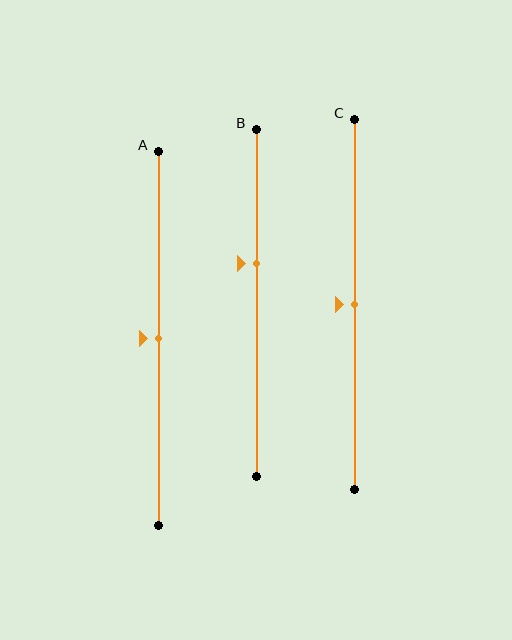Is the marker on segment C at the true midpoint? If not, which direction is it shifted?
Yes, the marker on segment C is at the true midpoint.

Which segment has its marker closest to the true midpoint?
Segment A has its marker closest to the true midpoint.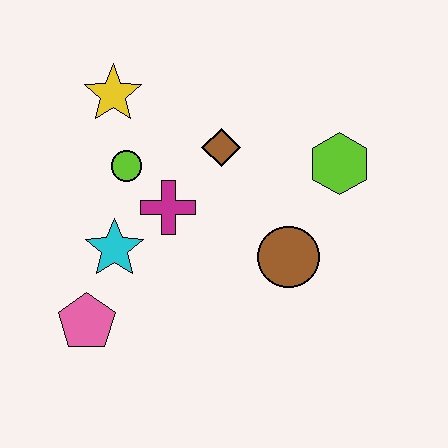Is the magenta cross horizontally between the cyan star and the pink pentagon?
No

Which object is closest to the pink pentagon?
The cyan star is closest to the pink pentagon.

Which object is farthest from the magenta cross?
The lime hexagon is farthest from the magenta cross.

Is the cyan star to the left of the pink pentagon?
No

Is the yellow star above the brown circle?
Yes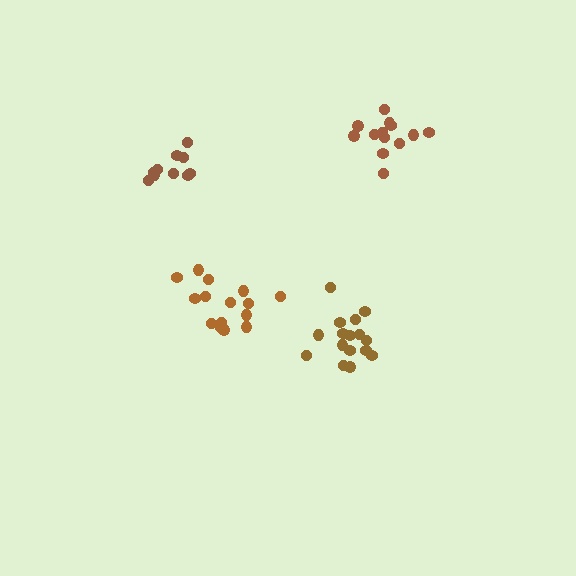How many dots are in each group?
Group 1: 16 dots, Group 2: 16 dots, Group 3: 10 dots, Group 4: 13 dots (55 total).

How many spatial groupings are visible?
There are 4 spatial groupings.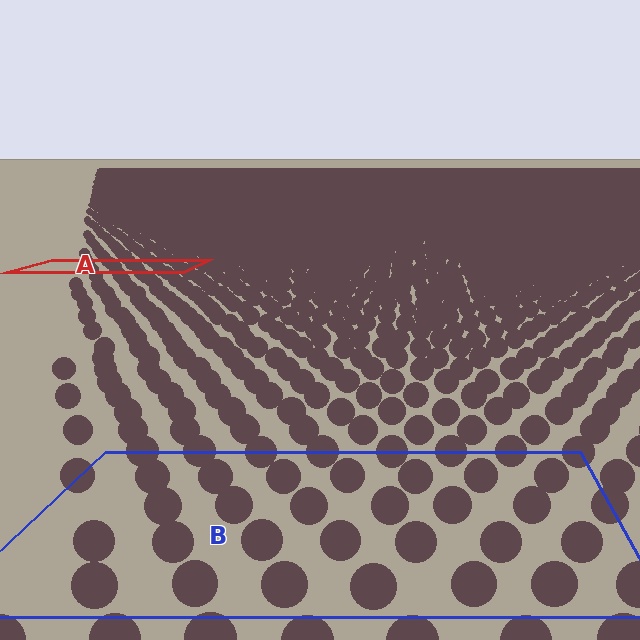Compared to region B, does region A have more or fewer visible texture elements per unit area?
Region A has more texture elements per unit area — they are packed more densely because it is farther away.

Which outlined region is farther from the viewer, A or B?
Region A is farther from the viewer — the texture elements inside it appear smaller and more densely packed.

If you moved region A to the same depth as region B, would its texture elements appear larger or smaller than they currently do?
They would appear larger. At a closer depth, the same texture elements are projected at a bigger on-screen size.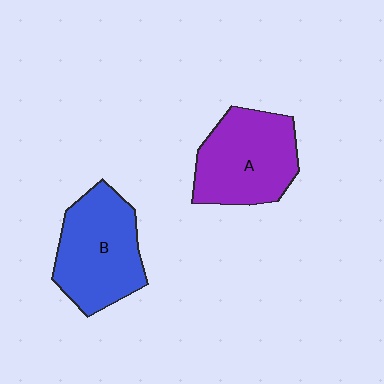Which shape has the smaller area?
Shape A (purple).